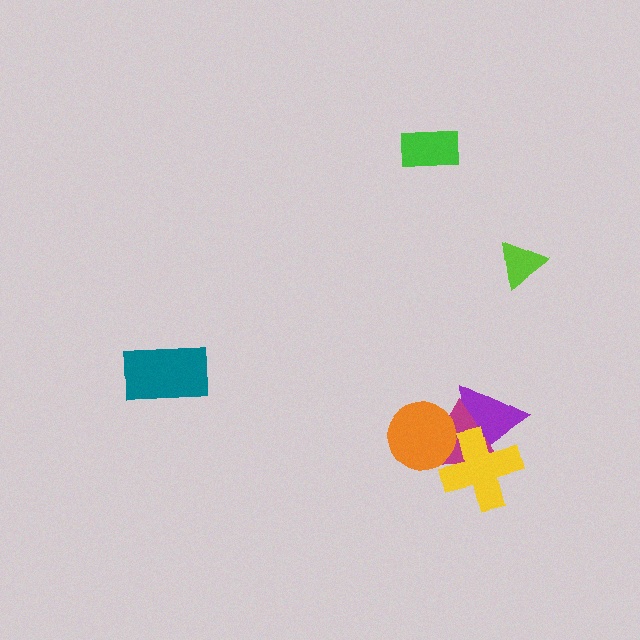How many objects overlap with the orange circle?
3 objects overlap with the orange circle.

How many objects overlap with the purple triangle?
3 objects overlap with the purple triangle.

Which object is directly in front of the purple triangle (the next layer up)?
The magenta triangle is directly in front of the purple triangle.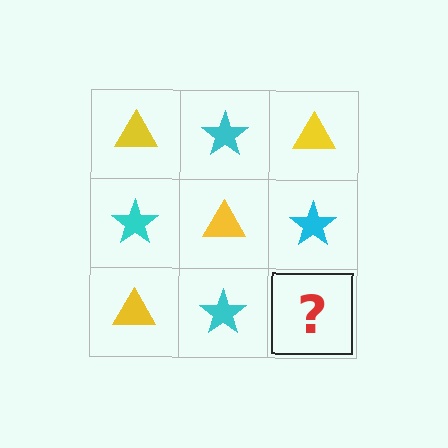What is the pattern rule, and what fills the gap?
The rule is that it alternates yellow triangle and cyan star in a checkerboard pattern. The gap should be filled with a yellow triangle.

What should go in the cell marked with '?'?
The missing cell should contain a yellow triangle.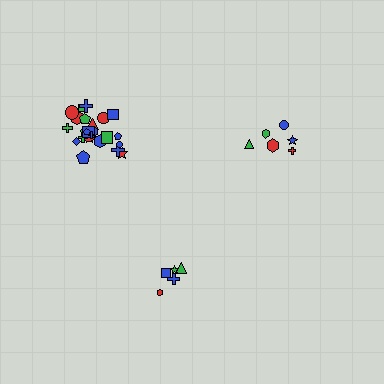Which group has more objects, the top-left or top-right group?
The top-left group.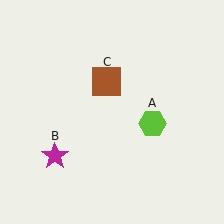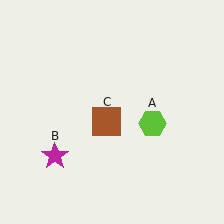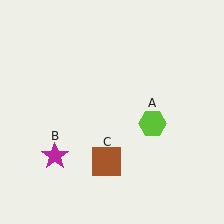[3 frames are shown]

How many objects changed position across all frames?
1 object changed position: brown square (object C).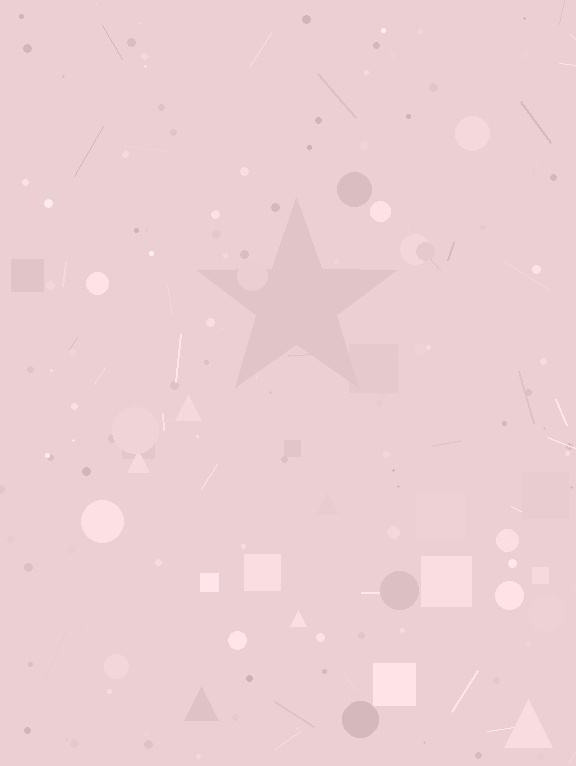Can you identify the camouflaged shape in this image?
The camouflaged shape is a star.